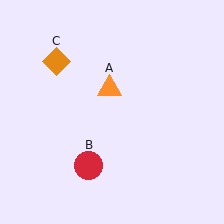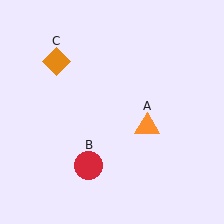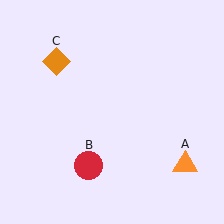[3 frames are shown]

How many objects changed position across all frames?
1 object changed position: orange triangle (object A).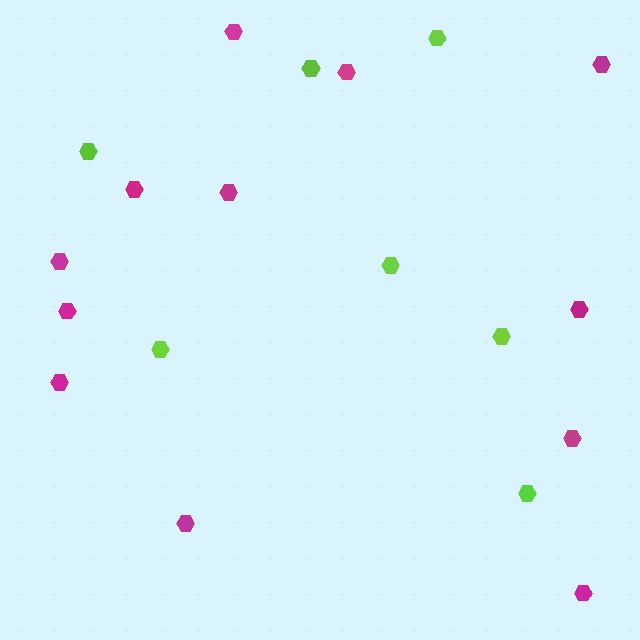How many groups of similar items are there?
There are 2 groups: one group of magenta hexagons (12) and one group of lime hexagons (7).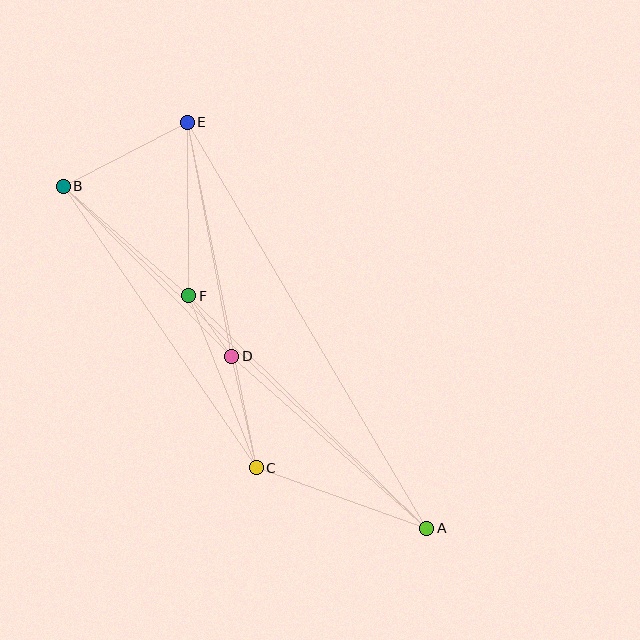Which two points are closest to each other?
Points D and F are closest to each other.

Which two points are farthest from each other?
Points A and B are farthest from each other.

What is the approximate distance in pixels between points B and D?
The distance between B and D is approximately 239 pixels.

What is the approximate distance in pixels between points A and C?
The distance between A and C is approximately 181 pixels.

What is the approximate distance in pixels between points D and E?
The distance between D and E is approximately 238 pixels.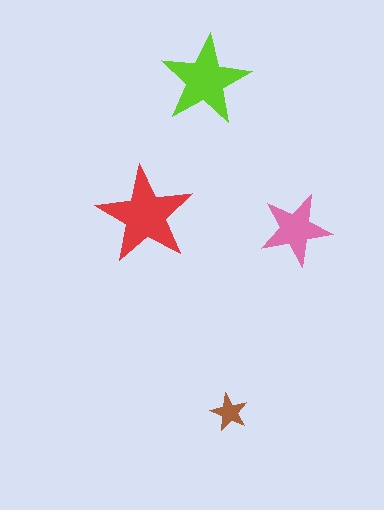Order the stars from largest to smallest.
the red one, the lime one, the pink one, the brown one.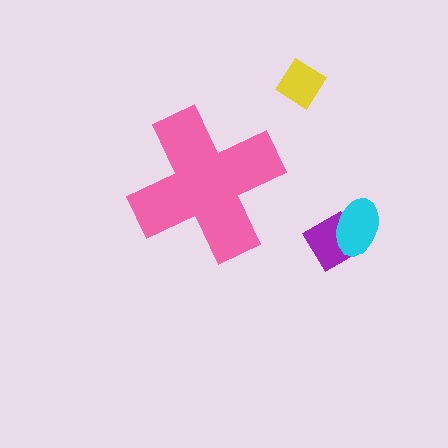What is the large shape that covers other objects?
A pink cross.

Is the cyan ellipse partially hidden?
No, the cyan ellipse is fully visible.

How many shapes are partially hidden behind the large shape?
0 shapes are partially hidden.